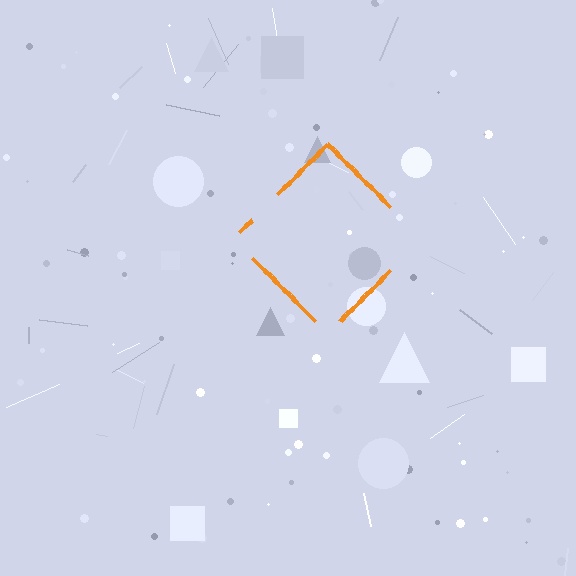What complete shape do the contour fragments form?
The contour fragments form a diamond.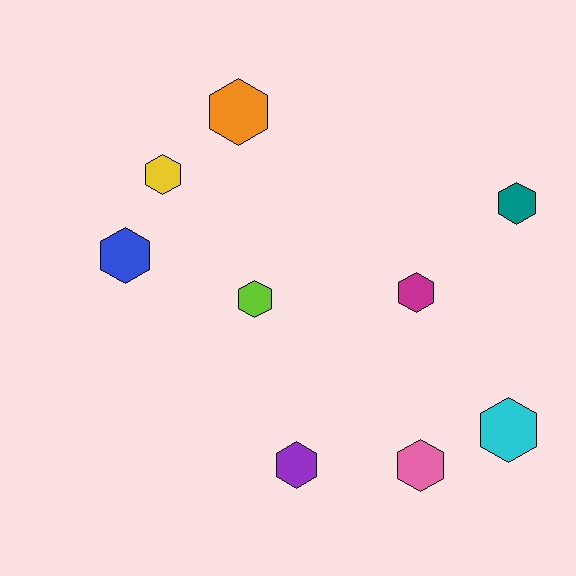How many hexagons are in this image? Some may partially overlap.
There are 9 hexagons.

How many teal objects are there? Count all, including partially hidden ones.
There is 1 teal object.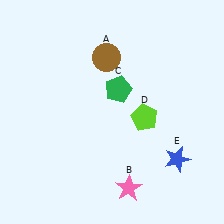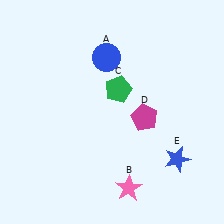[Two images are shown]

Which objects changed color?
A changed from brown to blue. D changed from lime to magenta.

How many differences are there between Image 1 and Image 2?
There are 2 differences between the two images.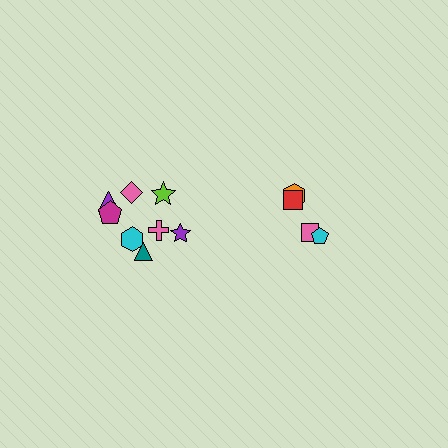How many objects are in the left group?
There are 8 objects.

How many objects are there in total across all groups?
There are 12 objects.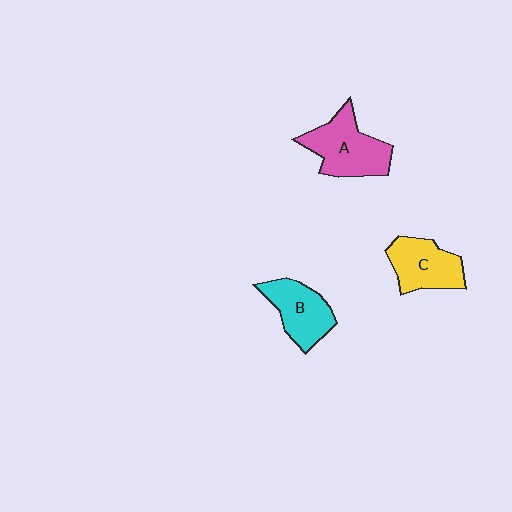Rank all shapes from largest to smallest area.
From largest to smallest: A (pink), C (yellow), B (cyan).